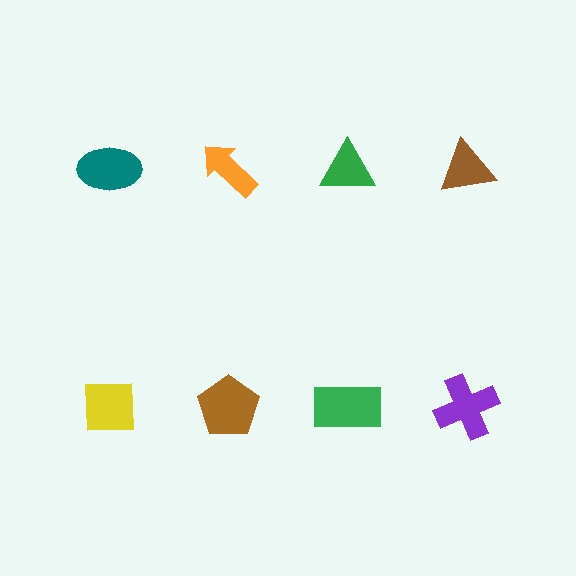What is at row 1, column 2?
An orange arrow.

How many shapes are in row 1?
4 shapes.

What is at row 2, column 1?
A yellow square.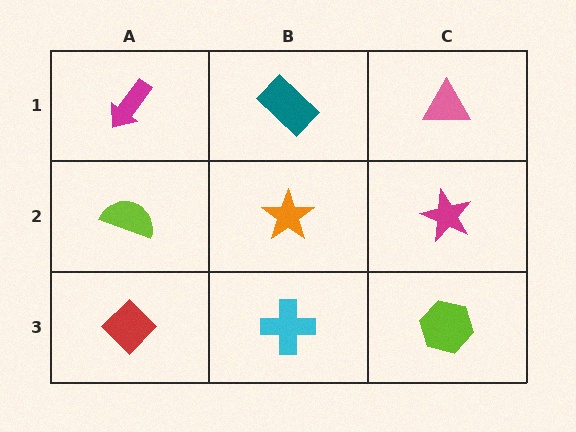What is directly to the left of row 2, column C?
An orange star.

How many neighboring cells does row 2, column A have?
3.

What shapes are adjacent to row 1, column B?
An orange star (row 2, column B), a magenta arrow (row 1, column A), a pink triangle (row 1, column C).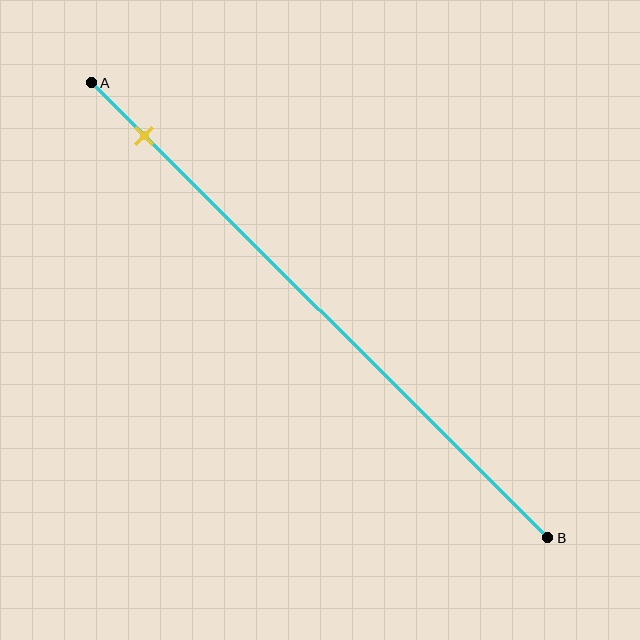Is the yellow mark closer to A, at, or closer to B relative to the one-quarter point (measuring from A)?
The yellow mark is closer to point A than the one-quarter point of segment AB.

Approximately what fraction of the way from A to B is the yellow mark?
The yellow mark is approximately 10% of the way from A to B.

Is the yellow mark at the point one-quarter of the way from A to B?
No, the mark is at about 10% from A, not at the 25% one-quarter point.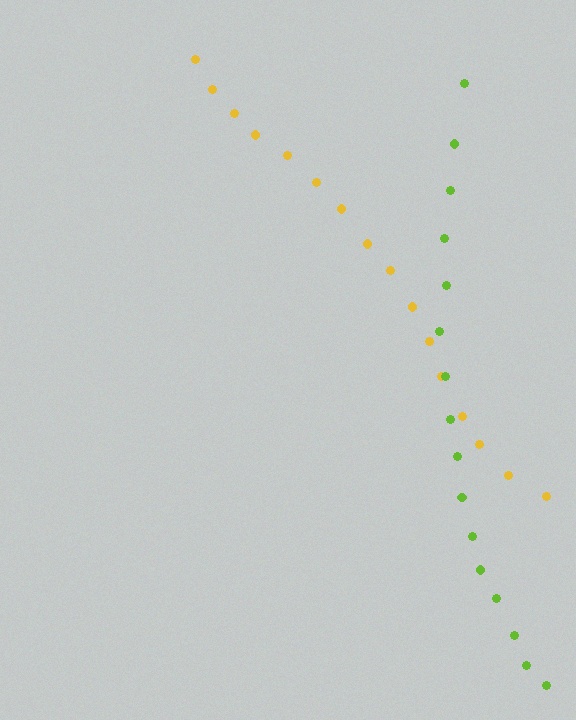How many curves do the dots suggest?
There are 2 distinct paths.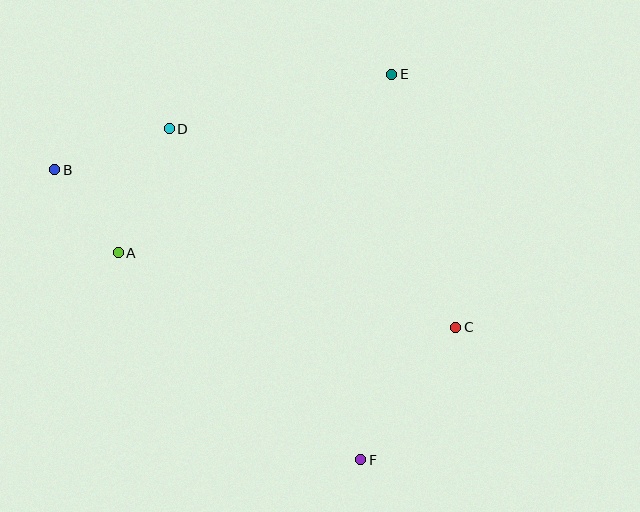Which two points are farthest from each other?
Points B and C are farthest from each other.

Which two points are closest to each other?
Points A and B are closest to each other.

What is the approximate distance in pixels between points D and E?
The distance between D and E is approximately 229 pixels.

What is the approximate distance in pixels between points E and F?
The distance between E and F is approximately 387 pixels.